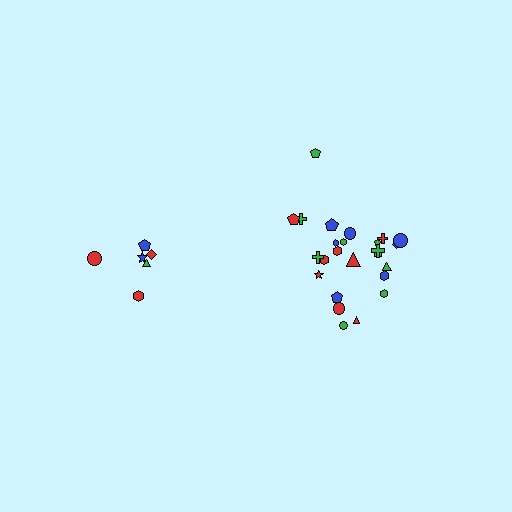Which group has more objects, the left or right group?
The right group.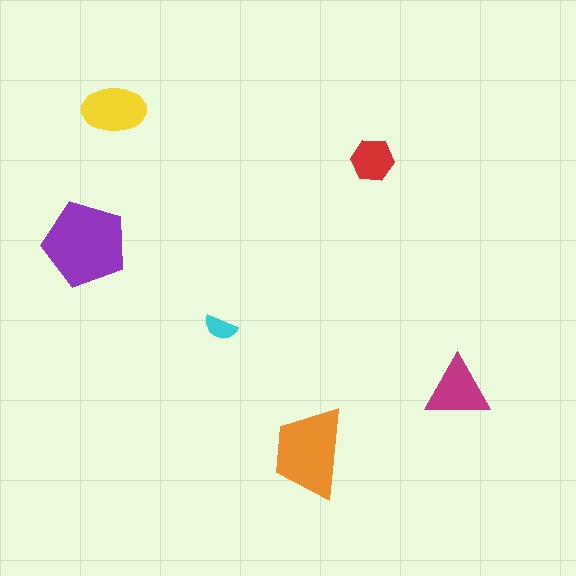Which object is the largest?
The purple pentagon.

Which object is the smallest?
The cyan semicircle.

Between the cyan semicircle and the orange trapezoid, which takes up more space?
The orange trapezoid.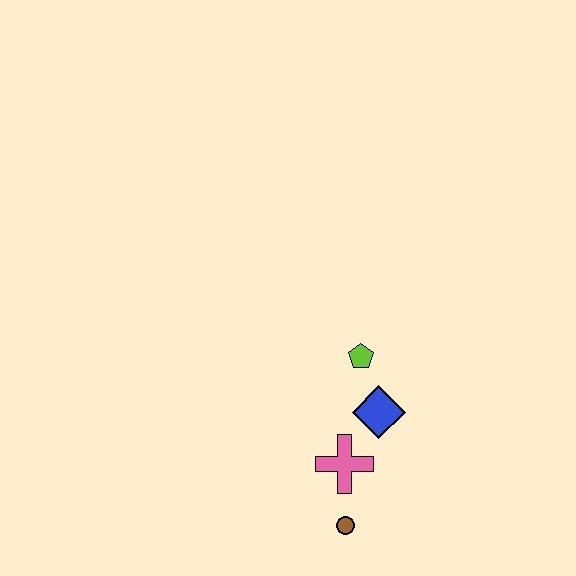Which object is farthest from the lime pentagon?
The brown circle is farthest from the lime pentagon.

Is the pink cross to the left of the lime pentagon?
Yes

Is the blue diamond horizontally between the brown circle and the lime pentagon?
No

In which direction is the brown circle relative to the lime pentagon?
The brown circle is below the lime pentagon.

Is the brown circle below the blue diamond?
Yes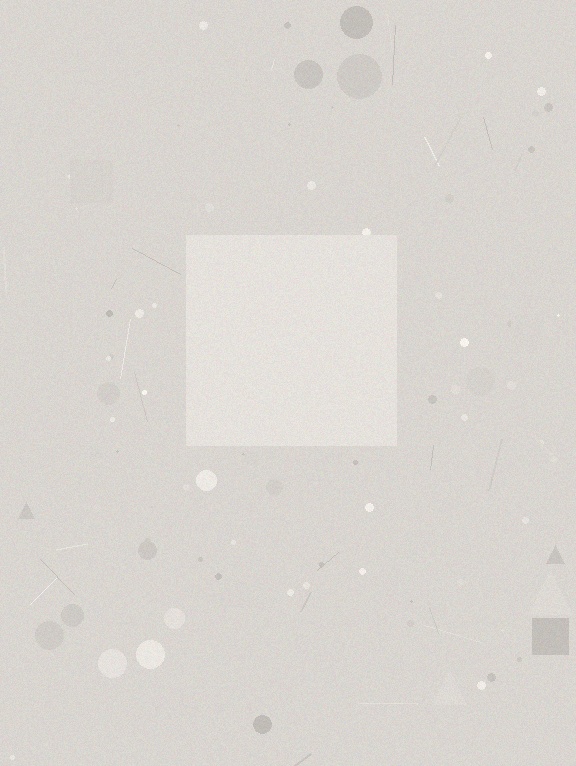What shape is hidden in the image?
A square is hidden in the image.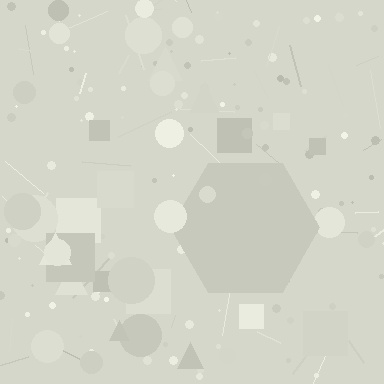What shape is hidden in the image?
A hexagon is hidden in the image.